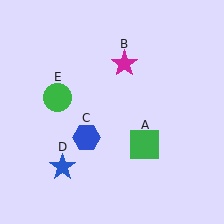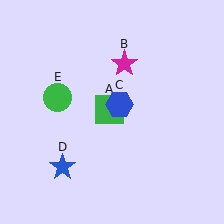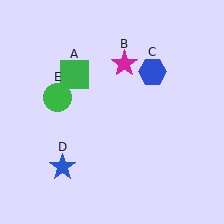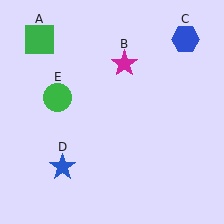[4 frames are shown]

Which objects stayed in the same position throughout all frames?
Magenta star (object B) and blue star (object D) and green circle (object E) remained stationary.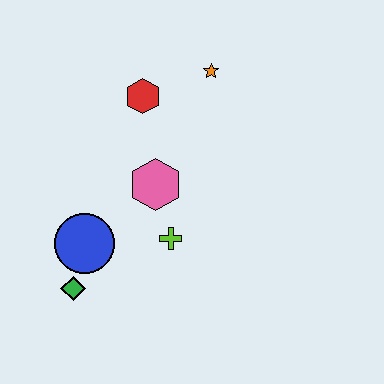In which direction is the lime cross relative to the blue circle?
The lime cross is to the right of the blue circle.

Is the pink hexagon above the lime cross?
Yes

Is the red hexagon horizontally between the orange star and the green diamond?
Yes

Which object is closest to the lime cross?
The pink hexagon is closest to the lime cross.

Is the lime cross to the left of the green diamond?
No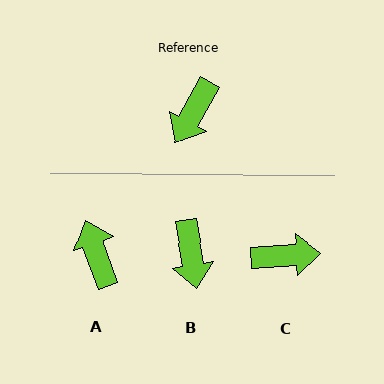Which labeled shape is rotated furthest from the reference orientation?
A, about 131 degrees away.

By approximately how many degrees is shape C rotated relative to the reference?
Approximately 123 degrees counter-clockwise.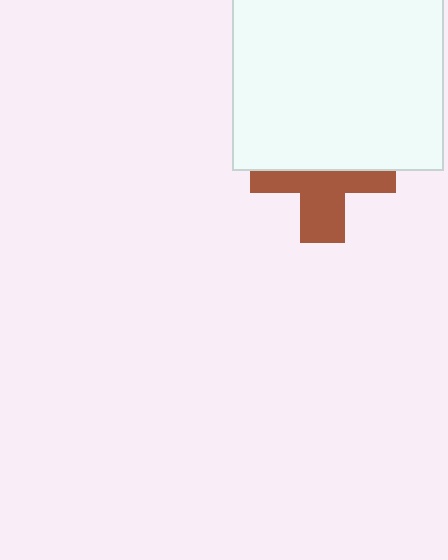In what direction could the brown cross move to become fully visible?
The brown cross could move down. That would shift it out from behind the white square entirely.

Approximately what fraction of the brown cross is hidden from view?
Roughly 51% of the brown cross is hidden behind the white square.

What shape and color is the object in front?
The object in front is a white square.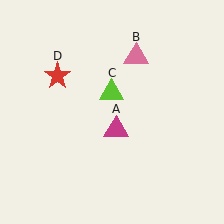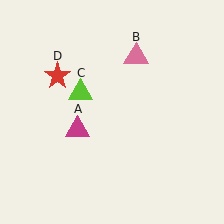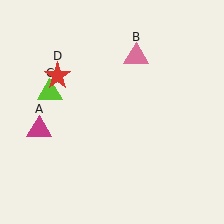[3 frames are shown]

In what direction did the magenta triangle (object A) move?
The magenta triangle (object A) moved left.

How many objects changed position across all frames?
2 objects changed position: magenta triangle (object A), lime triangle (object C).